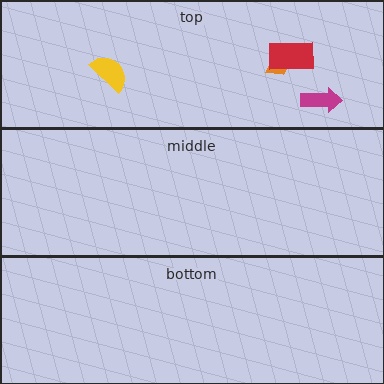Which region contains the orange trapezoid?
The top region.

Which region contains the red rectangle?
The top region.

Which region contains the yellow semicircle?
The top region.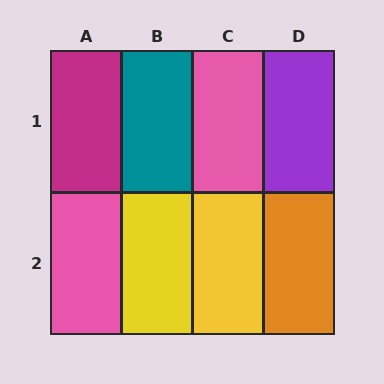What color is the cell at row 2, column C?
Yellow.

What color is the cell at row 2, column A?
Pink.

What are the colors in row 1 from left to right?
Magenta, teal, pink, purple.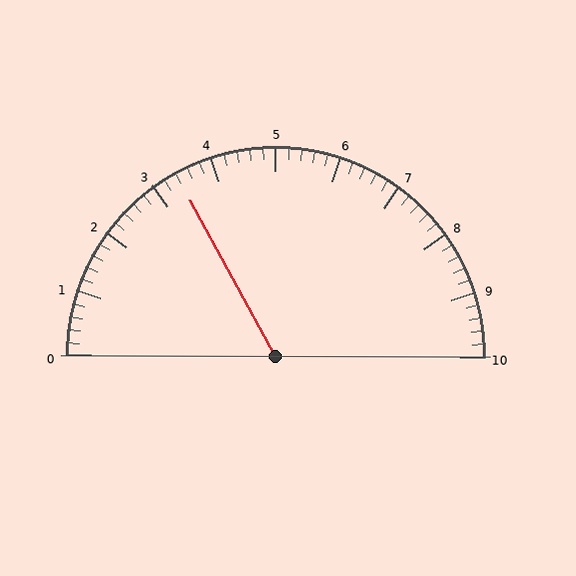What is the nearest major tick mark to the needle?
The nearest major tick mark is 3.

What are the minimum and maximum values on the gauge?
The gauge ranges from 0 to 10.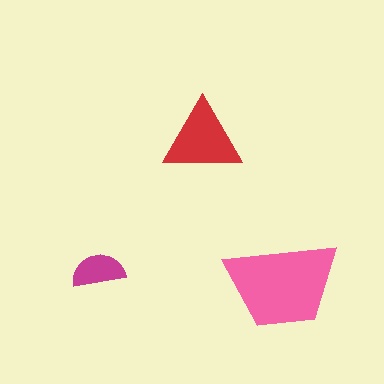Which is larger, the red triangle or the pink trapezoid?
The pink trapezoid.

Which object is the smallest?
The magenta semicircle.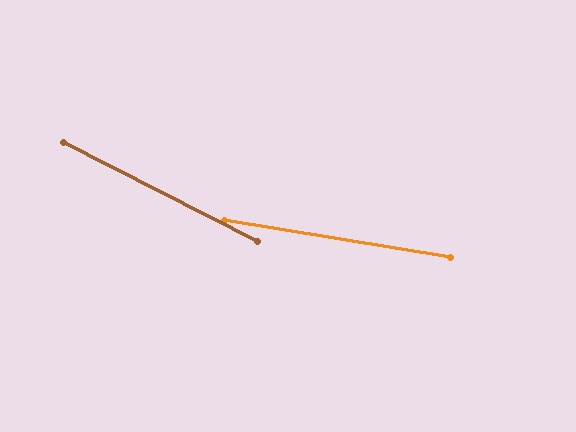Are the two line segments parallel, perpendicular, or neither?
Neither parallel nor perpendicular — they differ by about 18°.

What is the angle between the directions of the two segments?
Approximately 18 degrees.